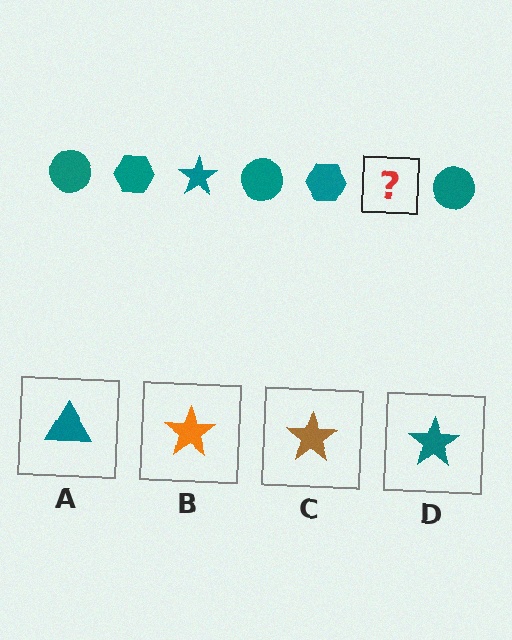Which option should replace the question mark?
Option D.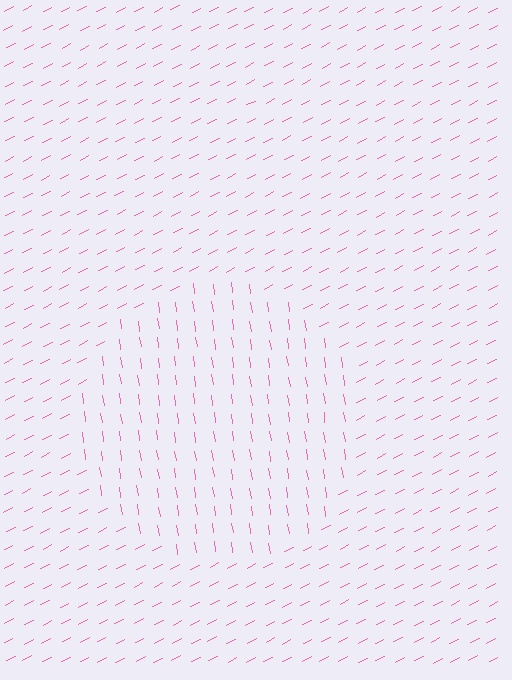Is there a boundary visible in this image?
Yes, there is a texture boundary formed by a change in line orientation.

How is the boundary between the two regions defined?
The boundary is defined purely by a change in line orientation (approximately 71 degrees difference). All lines are the same color and thickness.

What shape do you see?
I see a circle.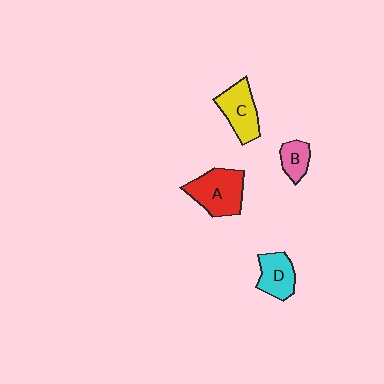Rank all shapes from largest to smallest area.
From largest to smallest: A (red), C (yellow), D (cyan), B (pink).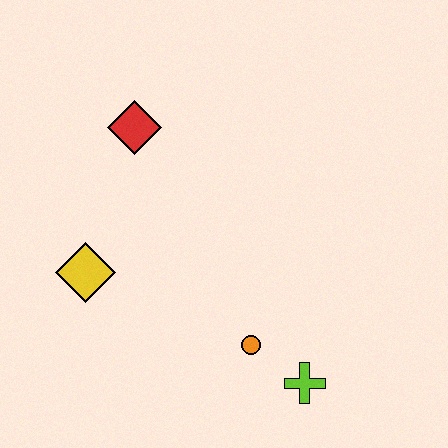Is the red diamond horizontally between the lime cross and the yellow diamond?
Yes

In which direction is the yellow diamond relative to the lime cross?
The yellow diamond is to the left of the lime cross.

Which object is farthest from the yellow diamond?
The lime cross is farthest from the yellow diamond.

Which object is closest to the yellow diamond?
The red diamond is closest to the yellow diamond.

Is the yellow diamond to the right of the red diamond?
No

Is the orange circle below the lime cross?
No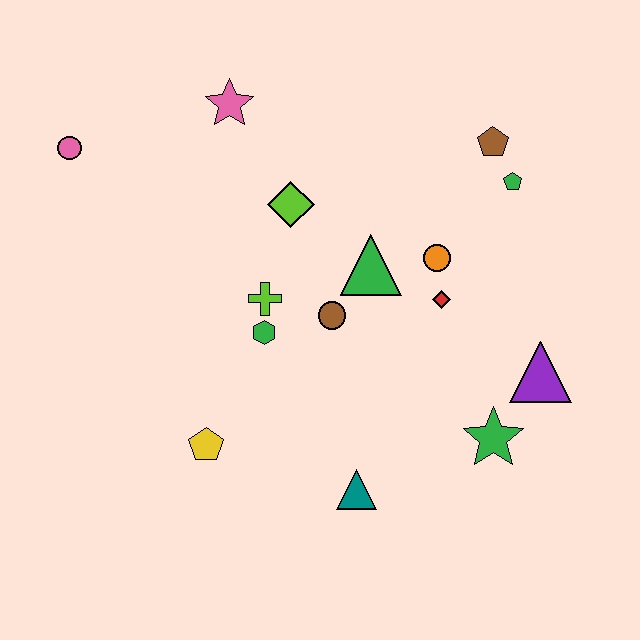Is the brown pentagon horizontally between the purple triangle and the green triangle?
Yes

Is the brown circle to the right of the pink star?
Yes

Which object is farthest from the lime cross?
The purple triangle is farthest from the lime cross.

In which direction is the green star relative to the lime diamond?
The green star is below the lime diamond.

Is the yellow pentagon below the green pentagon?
Yes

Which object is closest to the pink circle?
The pink star is closest to the pink circle.